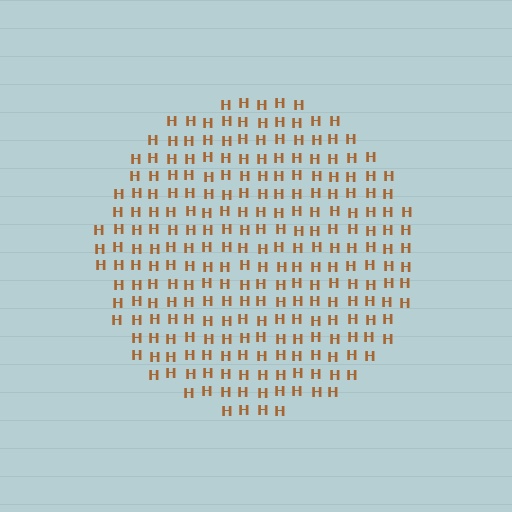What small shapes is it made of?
It is made of small letter H's.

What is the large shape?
The large shape is a circle.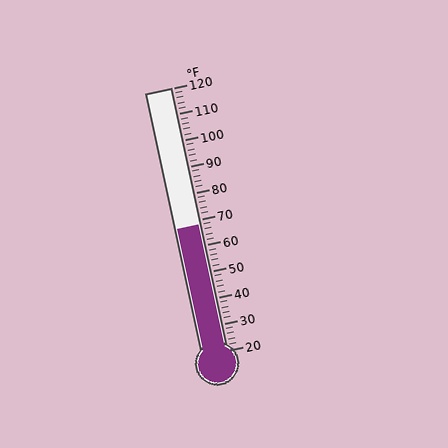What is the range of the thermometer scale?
The thermometer scale ranges from 20°F to 120°F.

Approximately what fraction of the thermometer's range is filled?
The thermometer is filled to approximately 50% of its range.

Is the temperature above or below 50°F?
The temperature is above 50°F.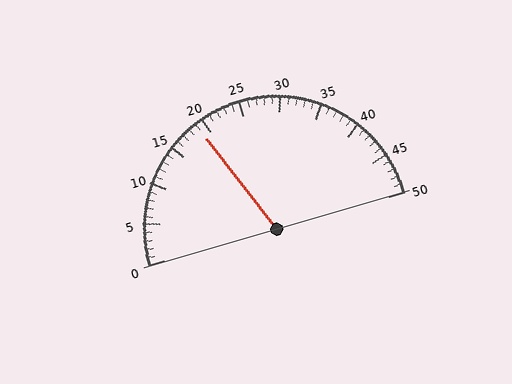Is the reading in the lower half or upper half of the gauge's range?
The reading is in the lower half of the range (0 to 50).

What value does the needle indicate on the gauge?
The needle indicates approximately 19.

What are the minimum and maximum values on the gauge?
The gauge ranges from 0 to 50.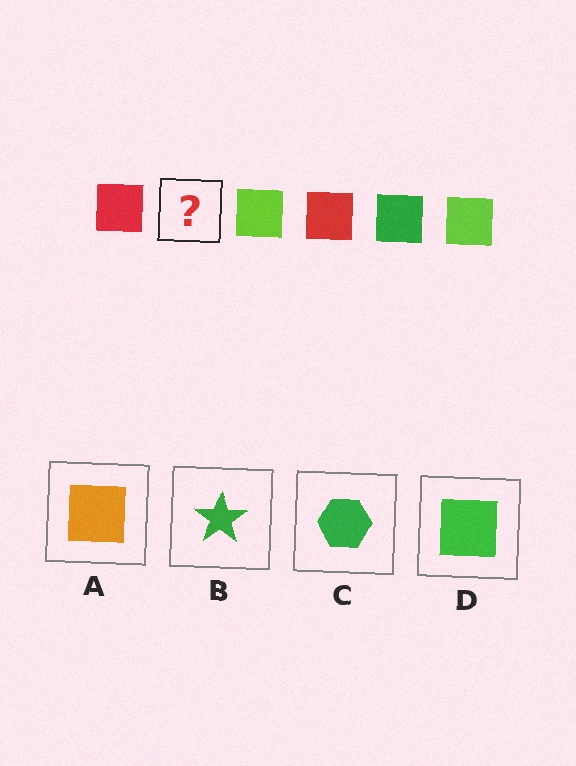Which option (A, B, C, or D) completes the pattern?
D.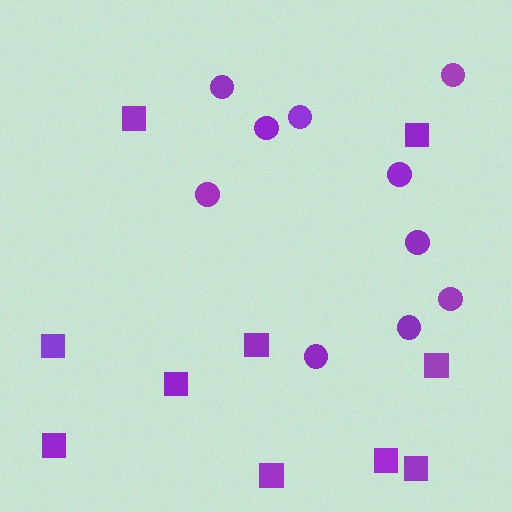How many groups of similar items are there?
There are 2 groups: one group of squares (10) and one group of circles (10).